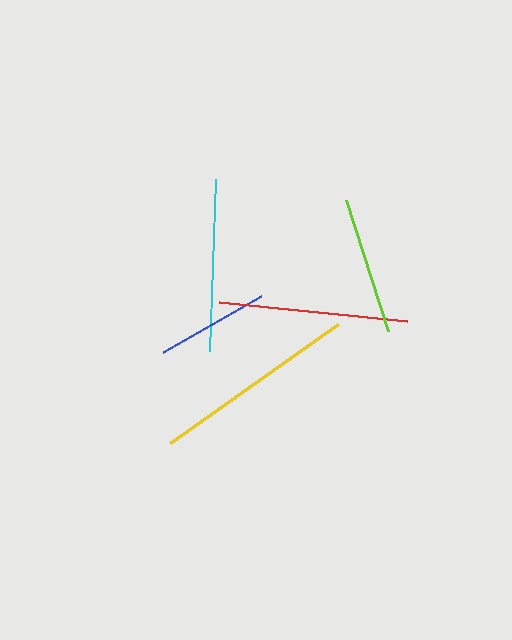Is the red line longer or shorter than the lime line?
The red line is longer than the lime line.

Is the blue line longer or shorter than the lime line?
The lime line is longer than the blue line.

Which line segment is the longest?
The yellow line is the longest at approximately 205 pixels.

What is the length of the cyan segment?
The cyan segment is approximately 173 pixels long.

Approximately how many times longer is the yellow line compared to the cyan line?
The yellow line is approximately 1.2 times the length of the cyan line.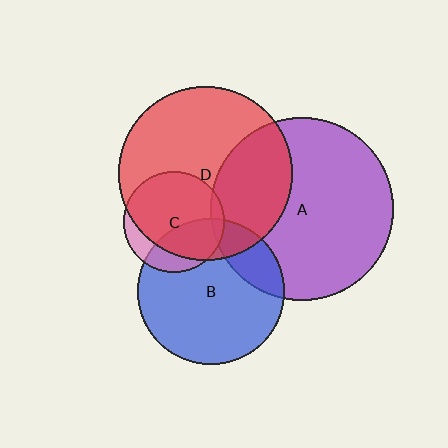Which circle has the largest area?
Circle A (purple).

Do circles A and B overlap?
Yes.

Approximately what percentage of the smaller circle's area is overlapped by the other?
Approximately 20%.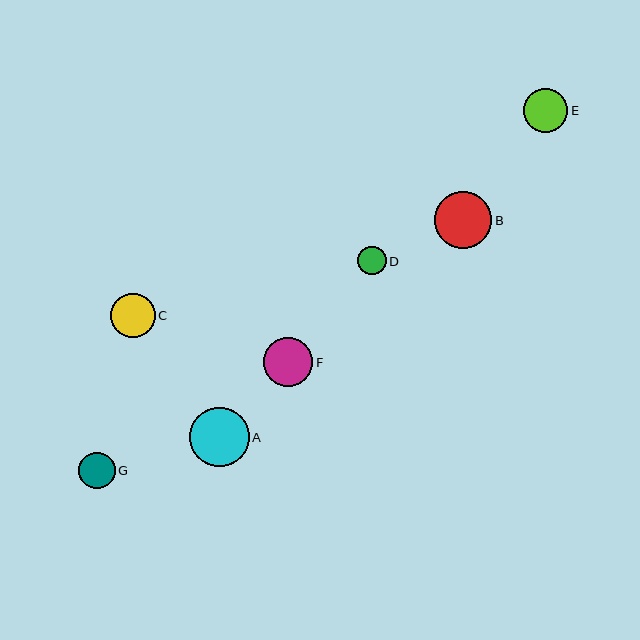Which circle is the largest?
Circle A is the largest with a size of approximately 60 pixels.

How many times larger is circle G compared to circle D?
Circle G is approximately 1.3 times the size of circle D.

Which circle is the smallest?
Circle D is the smallest with a size of approximately 29 pixels.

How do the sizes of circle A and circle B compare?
Circle A and circle B are approximately the same size.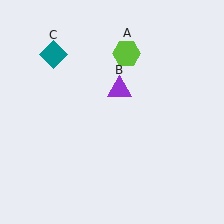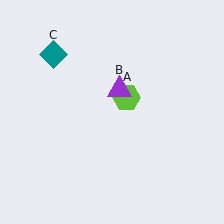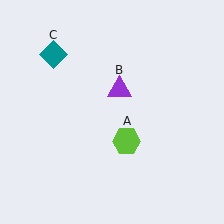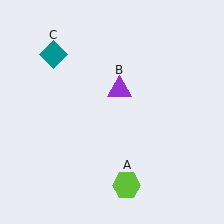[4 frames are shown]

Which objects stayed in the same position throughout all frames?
Purple triangle (object B) and teal diamond (object C) remained stationary.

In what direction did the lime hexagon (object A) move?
The lime hexagon (object A) moved down.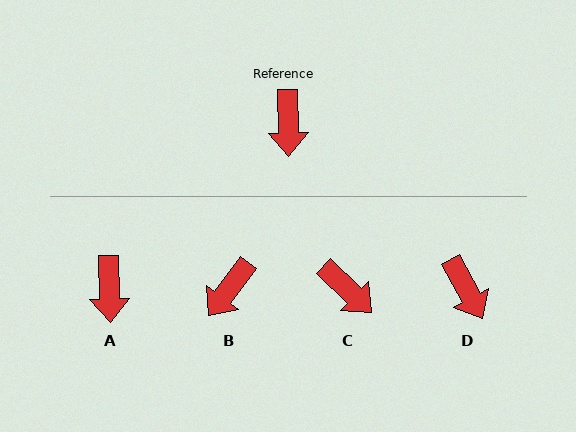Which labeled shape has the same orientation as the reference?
A.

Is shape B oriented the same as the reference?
No, it is off by about 38 degrees.